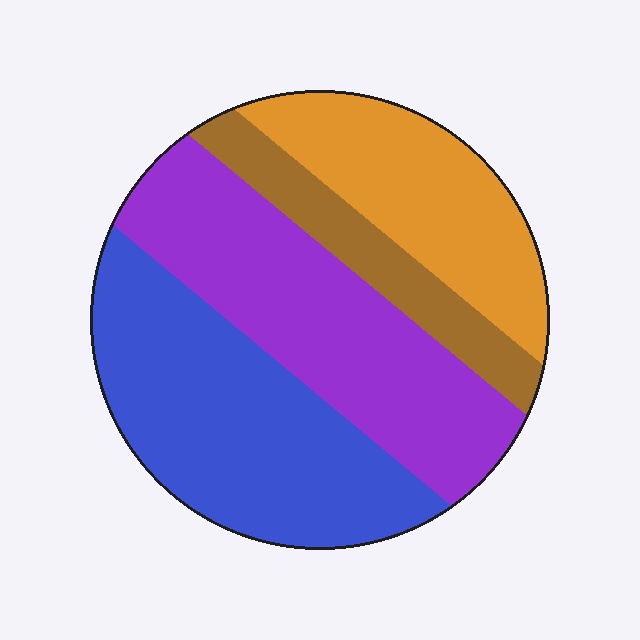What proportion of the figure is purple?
Purple covers about 30% of the figure.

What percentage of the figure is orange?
Orange takes up about one fifth (1/5) of the figure.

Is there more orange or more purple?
Purple.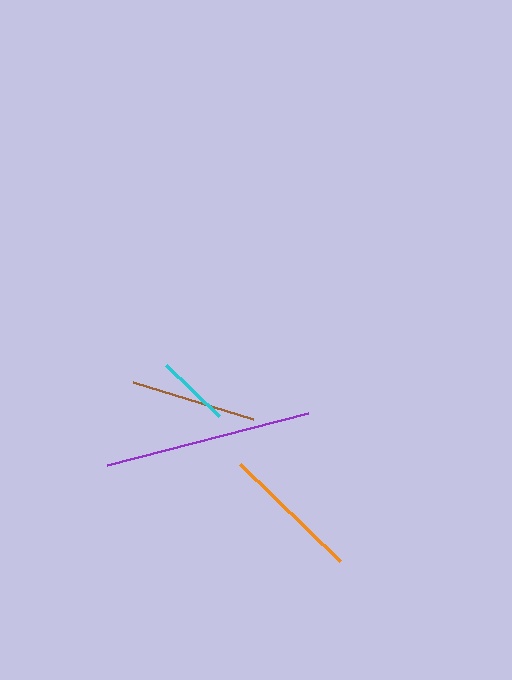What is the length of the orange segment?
The orange segment is approximately 139 pixels long.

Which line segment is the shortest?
The cyan line is the shortest at approximately 74 pixels.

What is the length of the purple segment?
The purple segment is approximately 208 pixels long.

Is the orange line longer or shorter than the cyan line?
The orange line is longer than the cyan line.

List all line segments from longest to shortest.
From longest to shortest: purple, orange, brown, cyan.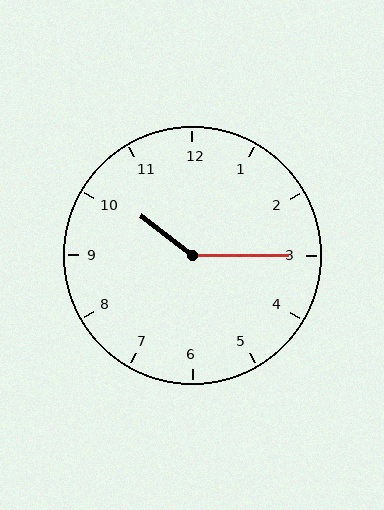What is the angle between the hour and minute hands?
Approximately 142 degrees.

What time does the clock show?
10:15.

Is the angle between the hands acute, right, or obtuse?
It is obtuse.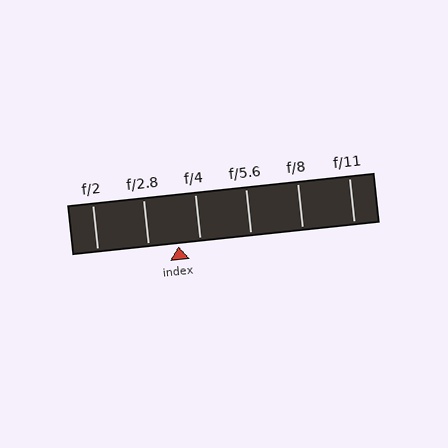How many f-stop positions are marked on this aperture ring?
There are 6 f-stop positions marked.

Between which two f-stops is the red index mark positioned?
The index mark is between f/2.8 and f/4.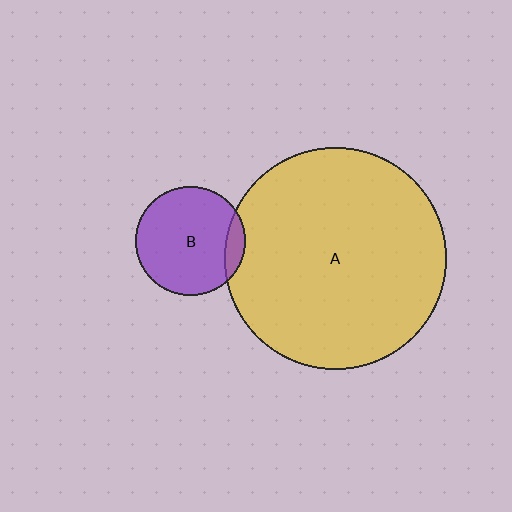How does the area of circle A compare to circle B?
Approximately 4.1 times.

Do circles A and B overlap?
Yes.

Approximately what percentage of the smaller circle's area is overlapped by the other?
Approximately 10%.